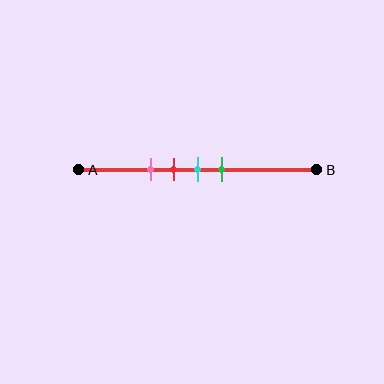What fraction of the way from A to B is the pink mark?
The pink mark is approximately 30% (0.3) of the way from A to B.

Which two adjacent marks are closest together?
The red and cyan marks are the closest adjacent pair.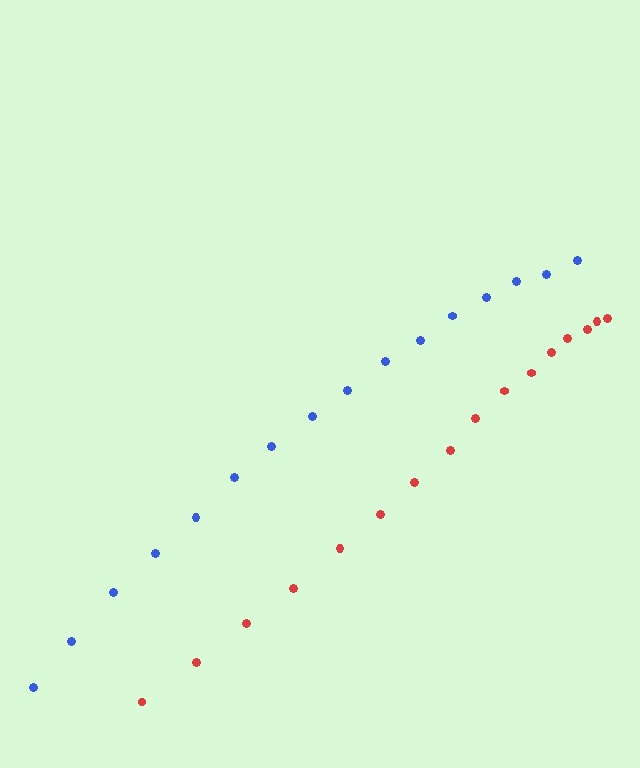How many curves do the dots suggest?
There are 2 distinct paths.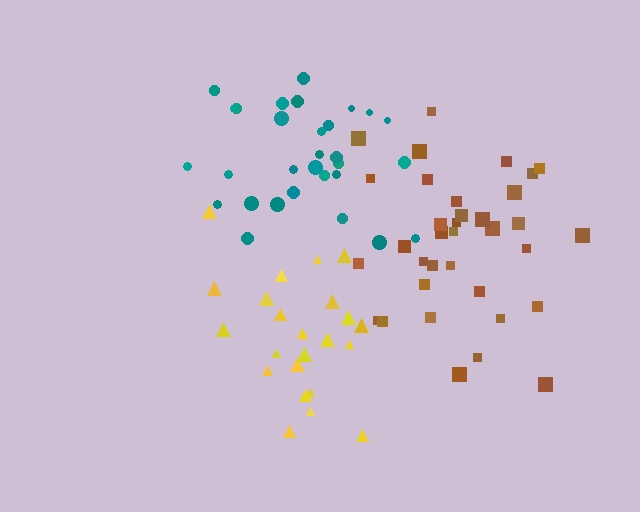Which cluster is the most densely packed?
Teal.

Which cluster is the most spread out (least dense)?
Yellow.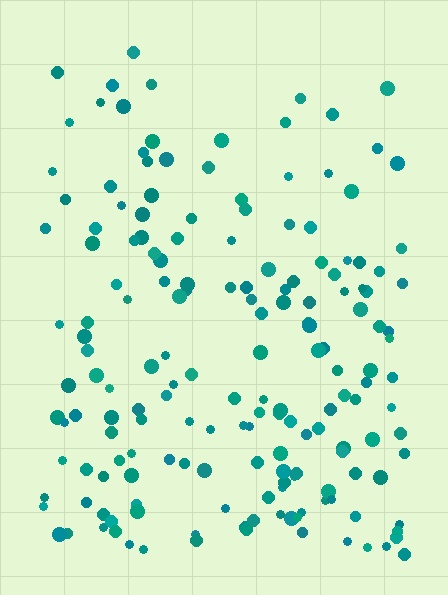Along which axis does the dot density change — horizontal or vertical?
Vertical.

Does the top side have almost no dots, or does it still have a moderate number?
Still a moderate number, just noticeably fewer than the bottom.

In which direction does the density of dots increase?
From top to bottom, with the bottom side densest.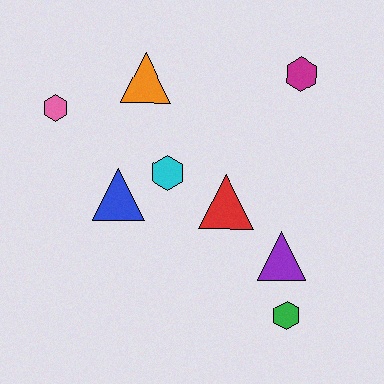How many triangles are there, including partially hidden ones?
There are 4 triangles.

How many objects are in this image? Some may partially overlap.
There are 8 objects.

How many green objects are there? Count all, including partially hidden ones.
There is 1 green object.